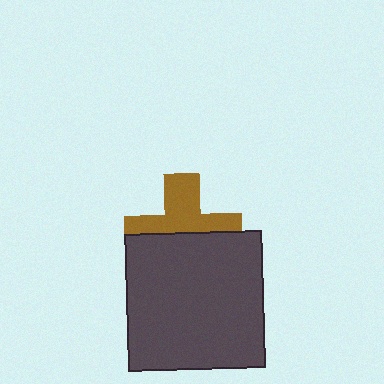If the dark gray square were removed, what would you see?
You would see the complete brown cross.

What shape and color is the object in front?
The object in front is a dark gray square.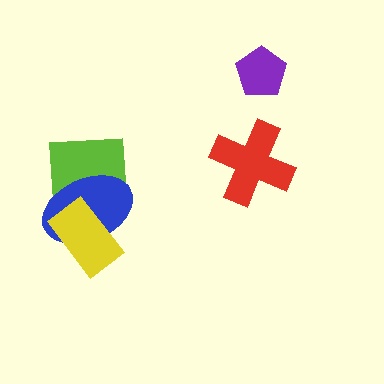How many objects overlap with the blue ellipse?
2 objects overlap with the blue ellipse.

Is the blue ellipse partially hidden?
Yes, it is partially covered by another shape.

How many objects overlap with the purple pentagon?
0 objects overlap with the purple pentagon.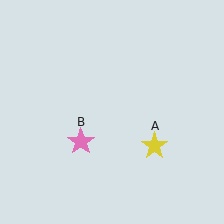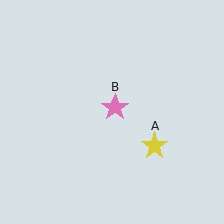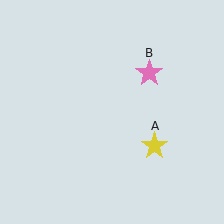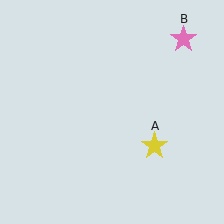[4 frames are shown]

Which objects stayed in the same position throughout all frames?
Yellow star (object A) remained stationary.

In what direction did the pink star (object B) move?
The pink star (object B) moved up and to the right.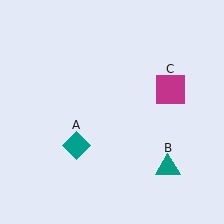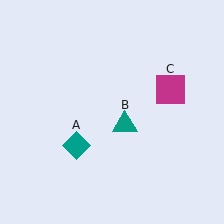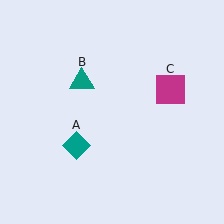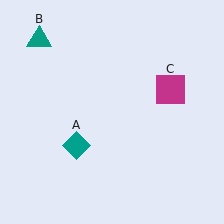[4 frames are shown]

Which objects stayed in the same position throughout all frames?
Teal diamond (object A) and magenta square (object C) remained stationary.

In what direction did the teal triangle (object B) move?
The teal triangle (object B) moved up and to the left.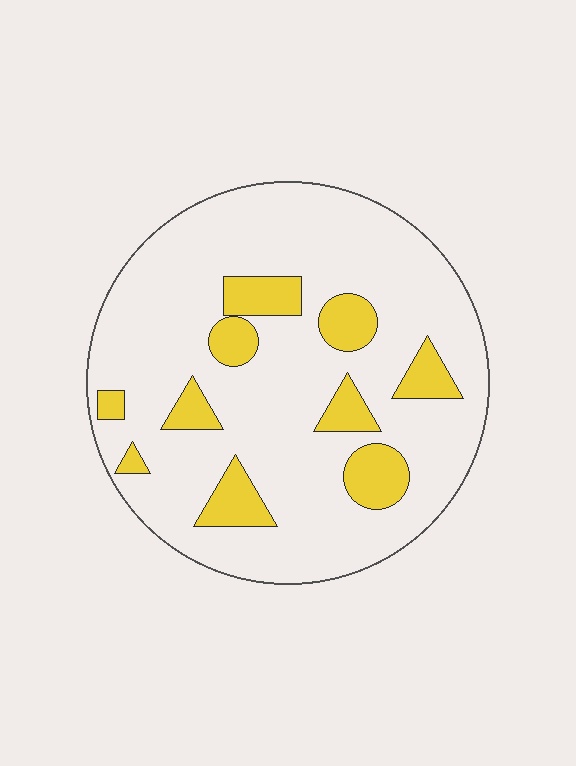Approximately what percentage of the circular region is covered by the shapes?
Approximately 15%.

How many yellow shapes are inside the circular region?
10.